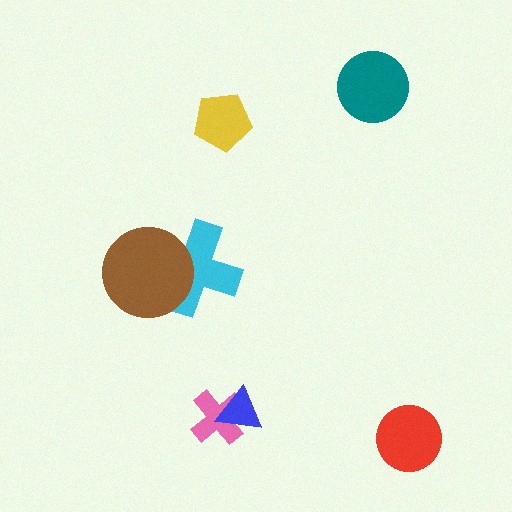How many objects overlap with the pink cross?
1 object overlaps with the pink cross.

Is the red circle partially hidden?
No, no other shape covers it.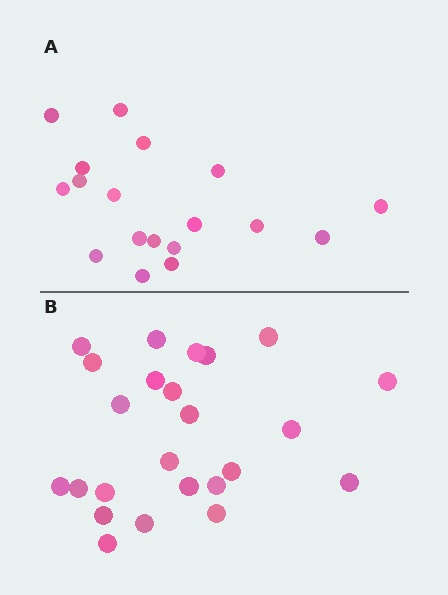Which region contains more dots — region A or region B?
Region B (the bottom region) has more dots.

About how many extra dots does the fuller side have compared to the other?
Region B has about 6 more dots than region A.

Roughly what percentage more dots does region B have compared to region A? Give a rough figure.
About 35% more.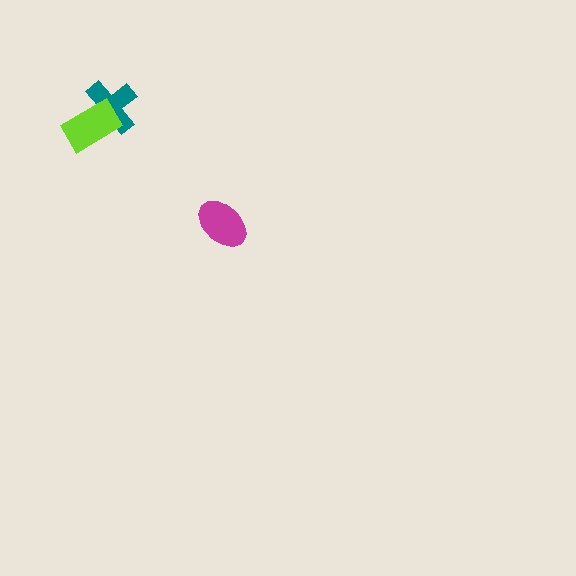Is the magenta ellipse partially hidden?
No, no other shape covers it.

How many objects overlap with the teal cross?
1 object overlaps with the teal cross.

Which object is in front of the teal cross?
The lime rectangle is in front of the teal cross.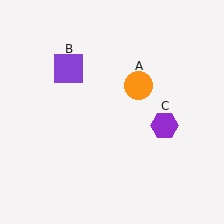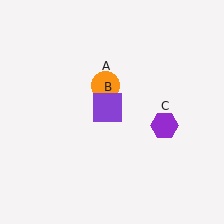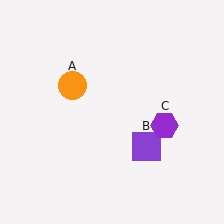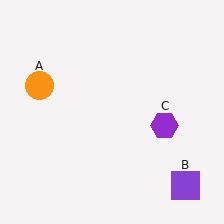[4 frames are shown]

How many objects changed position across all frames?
2 objects changed position: orange circle (object A), purple square (object B).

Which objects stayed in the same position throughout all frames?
Purple hexagon (object C) remained stationary.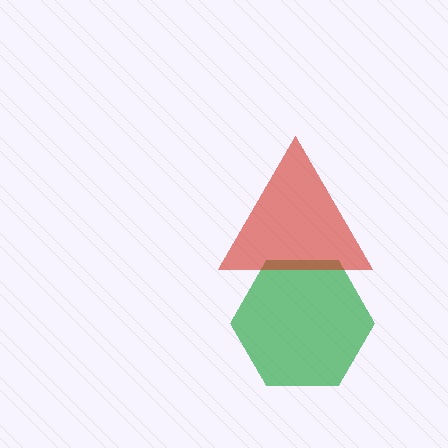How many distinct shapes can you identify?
There are 2 distinct shapes: a green hexagon, a red triangle.